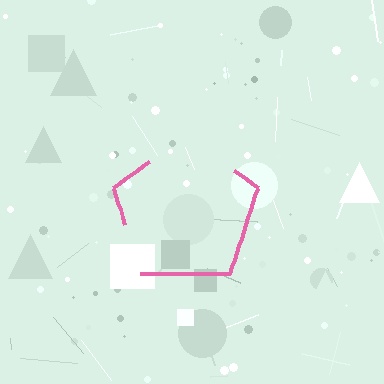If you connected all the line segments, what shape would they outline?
They would outline a pentagon.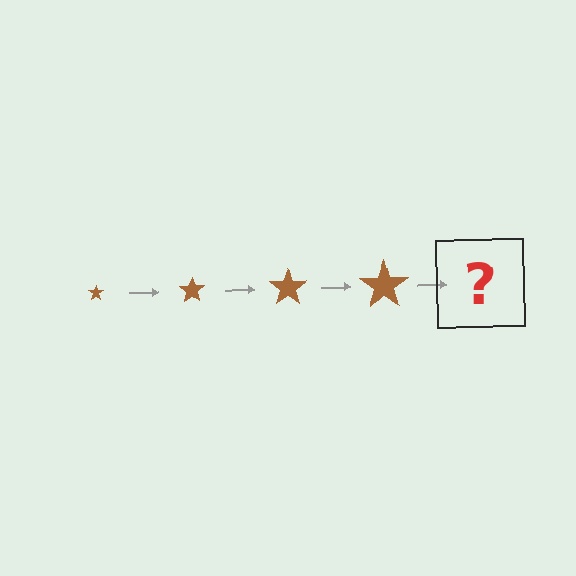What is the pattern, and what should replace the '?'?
The pattern is that the star gets progressively larger each step. The '?' should be a brown star, larger than the previous one.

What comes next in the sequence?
The next element should be a brown star, larger than the previous one.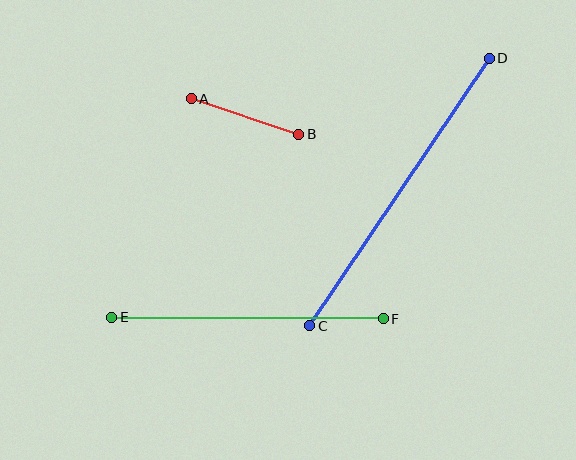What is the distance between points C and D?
The distance is approximately 322 pixels.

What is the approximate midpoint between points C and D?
The midpoint is at approximately (400, 192) pixels.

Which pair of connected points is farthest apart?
Points C and D are farthest apart.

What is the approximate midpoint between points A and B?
The midpoint is at approximately (245, 116) pixels.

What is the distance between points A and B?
The distance is approximately 113 pixels.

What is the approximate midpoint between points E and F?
The midpoint is at approximately (247, 318) pixels.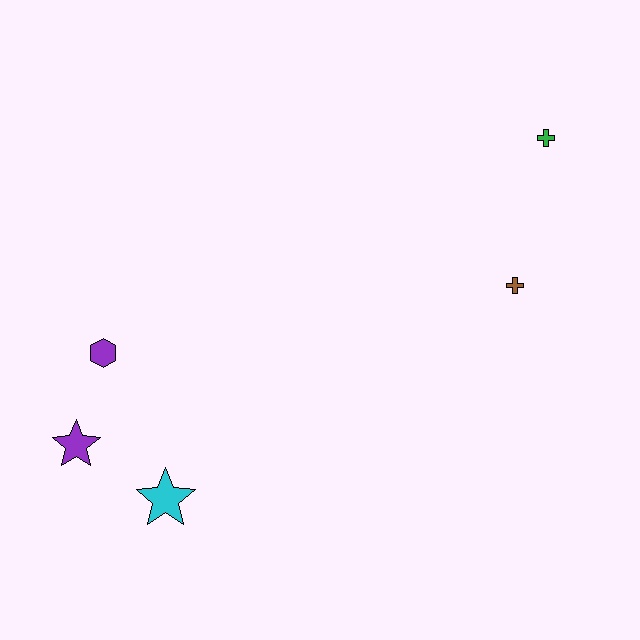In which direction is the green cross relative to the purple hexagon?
The green cross is to the right of the purple hexagon.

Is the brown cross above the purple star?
Yes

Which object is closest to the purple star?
The purple hexagon is closest to the purple star.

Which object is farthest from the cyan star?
The green cross is farthest from the cyan star.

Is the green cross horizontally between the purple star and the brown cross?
No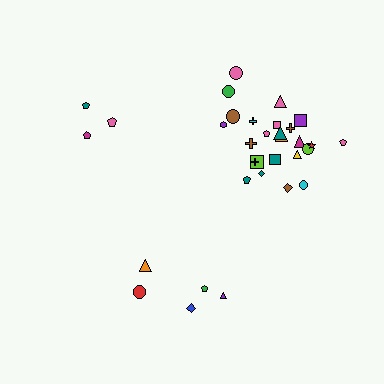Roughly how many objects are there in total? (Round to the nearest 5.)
Roughly 35 objects in total.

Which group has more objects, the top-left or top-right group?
The top-right group.